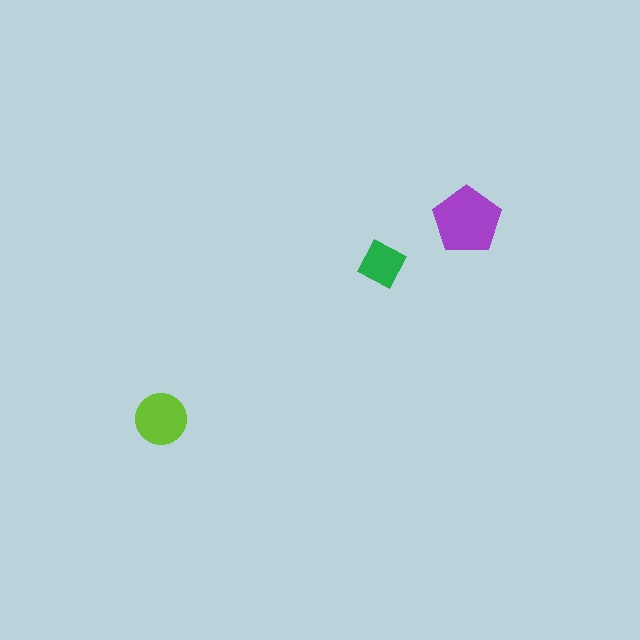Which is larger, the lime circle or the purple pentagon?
The purple pentagon.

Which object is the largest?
The purple pentagon.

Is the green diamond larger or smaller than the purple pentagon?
Smaller.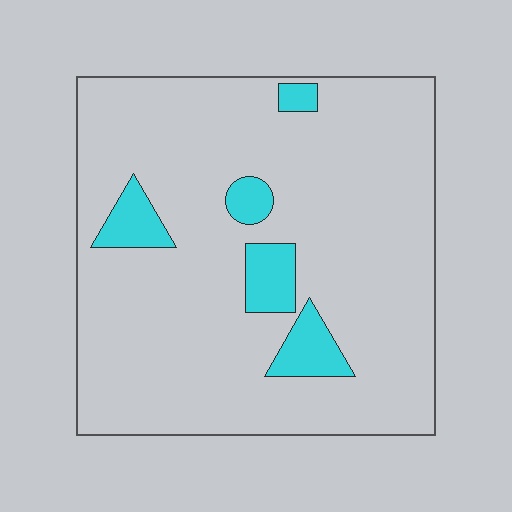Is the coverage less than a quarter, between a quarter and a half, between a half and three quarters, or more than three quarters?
Less than a quarter.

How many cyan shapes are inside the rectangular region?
5.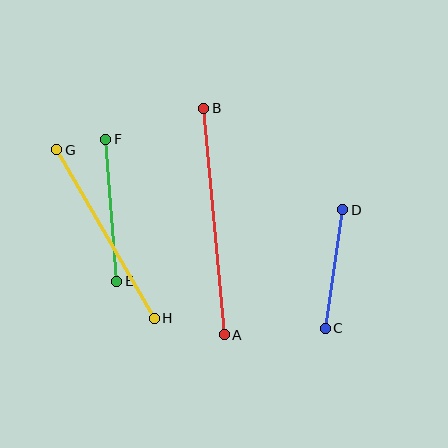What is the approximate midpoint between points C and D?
The midpoint is at approximately (334, 269) pixels.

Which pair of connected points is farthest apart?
Points A and B are farthest apart.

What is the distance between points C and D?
The distance is approximately 120 pixels.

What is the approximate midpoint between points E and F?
The midpoint is at approximately (111, 210) pixels.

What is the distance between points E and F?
The distance is approximately 142 pixels.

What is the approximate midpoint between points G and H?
The midpoint is at approximately (105, 234) pixels.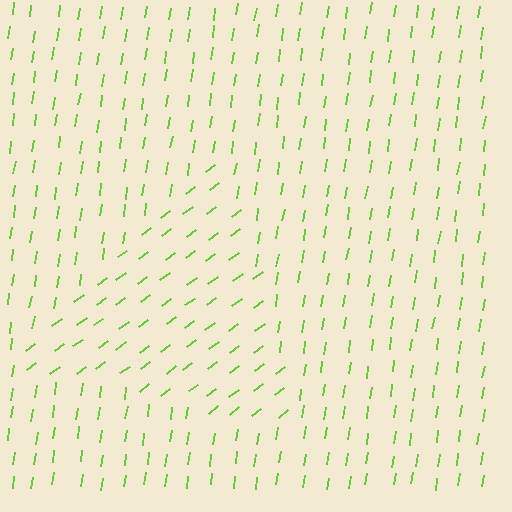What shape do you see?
I see a triangle.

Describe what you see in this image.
The image is filled with small lime line segments. A triangle region in the image has lines oriented differently from the surrounding lines, creating a visible texture boundary.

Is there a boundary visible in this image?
Yes, there is a texture boundary formed by a change in line orientation.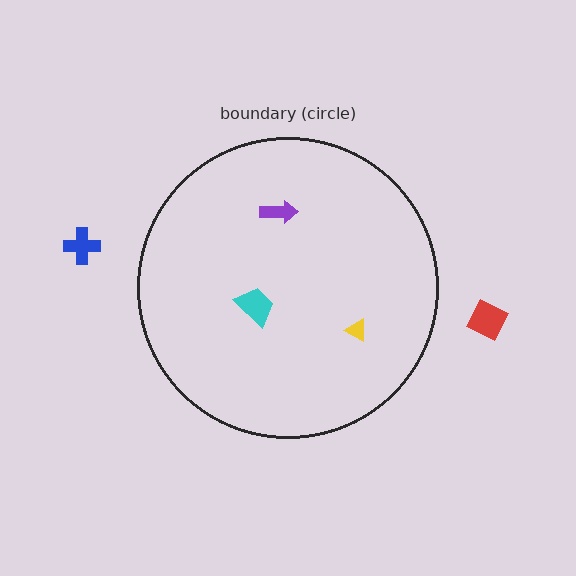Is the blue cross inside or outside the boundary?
Outside.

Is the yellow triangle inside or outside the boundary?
Inside.